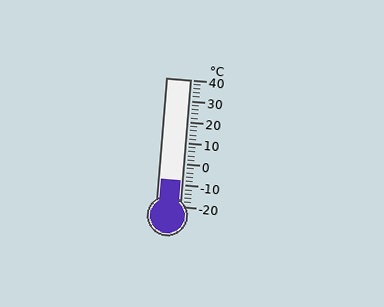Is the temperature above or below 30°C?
The temperature is below 30°C.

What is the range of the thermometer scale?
The thermometer scale ranges from -20°C to 40°C.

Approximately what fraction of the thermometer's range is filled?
The thermometer is filled to approximately 20% of its range.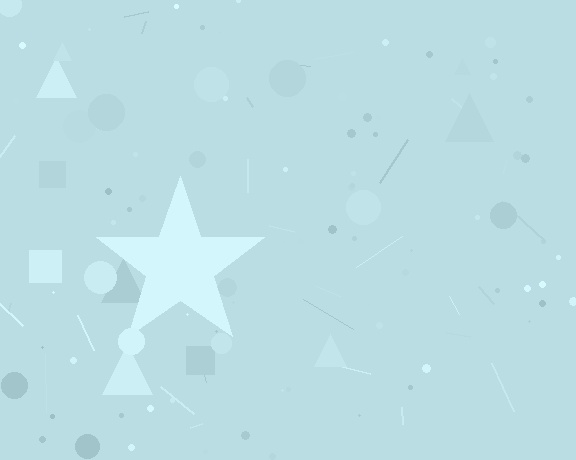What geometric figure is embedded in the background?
A star is embedded in the background.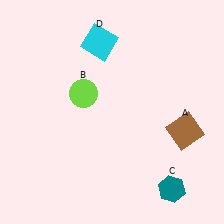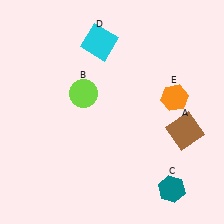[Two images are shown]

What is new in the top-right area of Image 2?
An orange hexagon (E) was added in the top-right area of Image 2.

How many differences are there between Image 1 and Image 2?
There is 1 difference between the two images.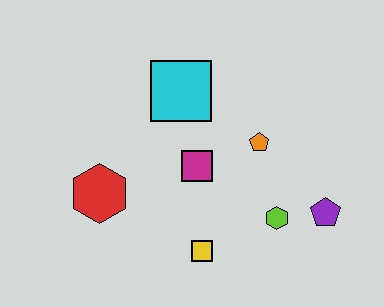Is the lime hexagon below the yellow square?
No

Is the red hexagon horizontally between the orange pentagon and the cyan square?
No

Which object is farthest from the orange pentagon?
The red hexagon is farthest from the orange pentagon.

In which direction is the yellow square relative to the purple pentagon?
The yellow square is to the left of the purple pentagon.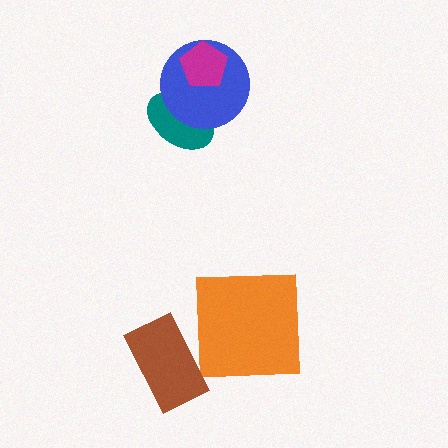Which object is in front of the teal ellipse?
The blue circle is in front of the teal ellipse.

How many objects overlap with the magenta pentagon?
1 object overlaps with the magenta pentagon.